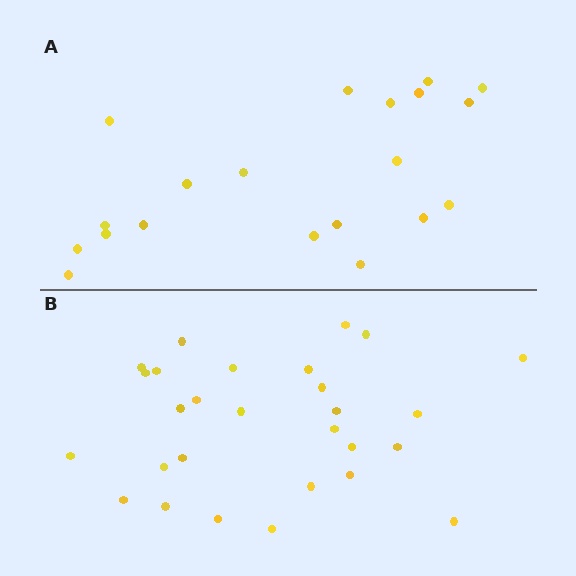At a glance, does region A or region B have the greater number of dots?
Region B (the bottom region) has more dots.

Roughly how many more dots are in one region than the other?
Region B has roughly 8 or so more dots than region A.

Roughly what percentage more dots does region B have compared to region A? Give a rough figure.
About 40% more.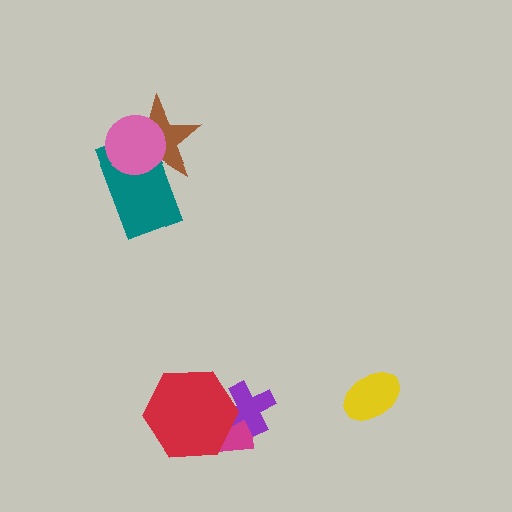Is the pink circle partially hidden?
No, no other shape covers it.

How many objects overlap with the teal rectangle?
2 objects overlap with the teal rectangle.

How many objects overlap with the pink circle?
2 objects overlap with the pink circle.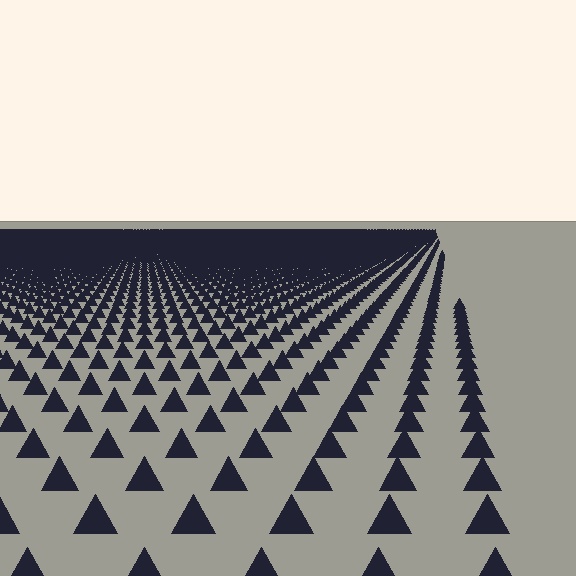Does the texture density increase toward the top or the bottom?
Density increases toward the top.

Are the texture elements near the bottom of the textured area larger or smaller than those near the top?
Larger. Near the bottom, elements are closer to the viewer and appear at a bigger on-screen size.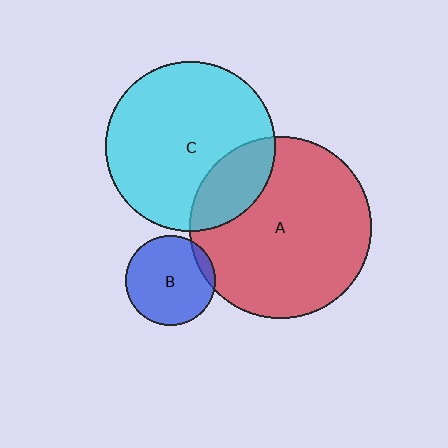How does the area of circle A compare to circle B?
Approximately 4.1 times.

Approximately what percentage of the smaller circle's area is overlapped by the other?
Approximately 20%.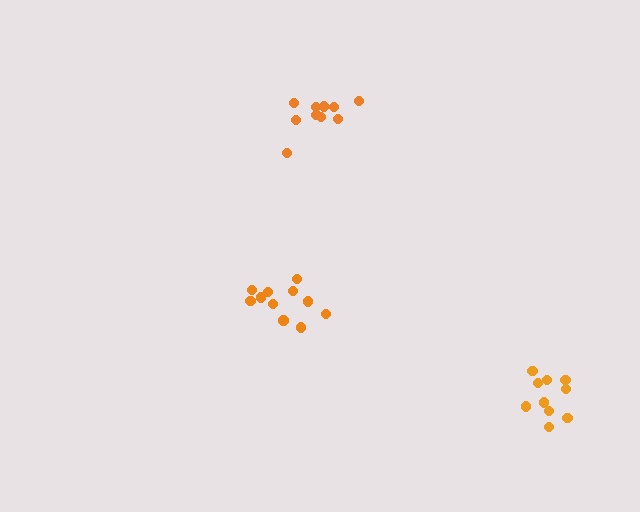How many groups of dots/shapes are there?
There are 3 groups.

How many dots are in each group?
Group 1: 10 dots, Group 2: 11 dots, Group 3: 10 dots (31 total).